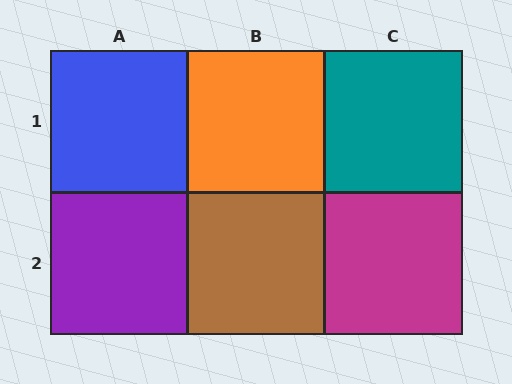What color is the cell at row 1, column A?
Blue.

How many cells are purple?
1 cell is purple.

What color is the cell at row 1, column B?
Orange.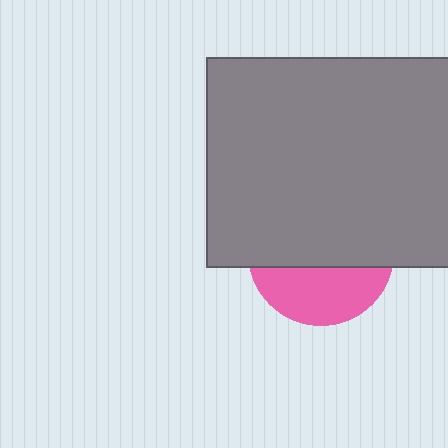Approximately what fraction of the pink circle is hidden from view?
Roughly 63% of the pink circle is hidden behind the gray rectangle.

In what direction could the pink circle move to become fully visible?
The pink circle could move down. That would shift it out from behind the gray rectangle entirely.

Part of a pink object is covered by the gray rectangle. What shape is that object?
It is a circle.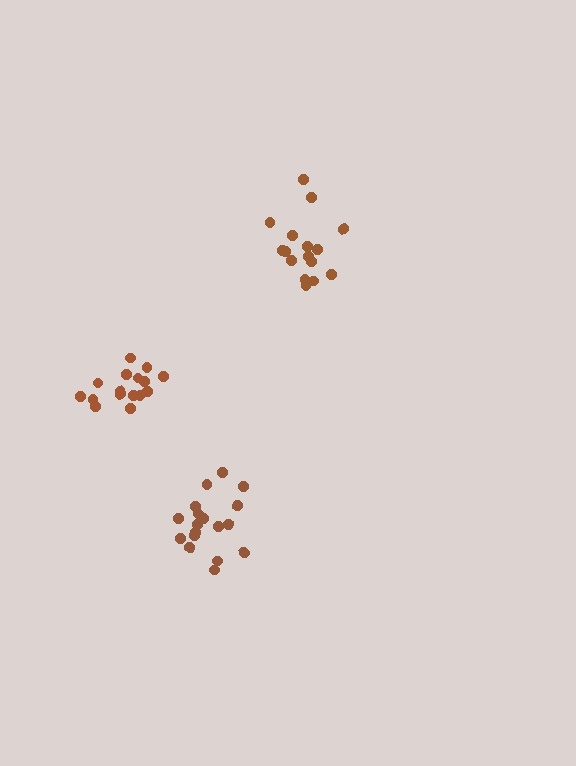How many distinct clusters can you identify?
There are 3 distinct clusters.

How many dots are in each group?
Group 1: 16 dots, Group 2: 18 dots, Group 3: 16 dots (50 total).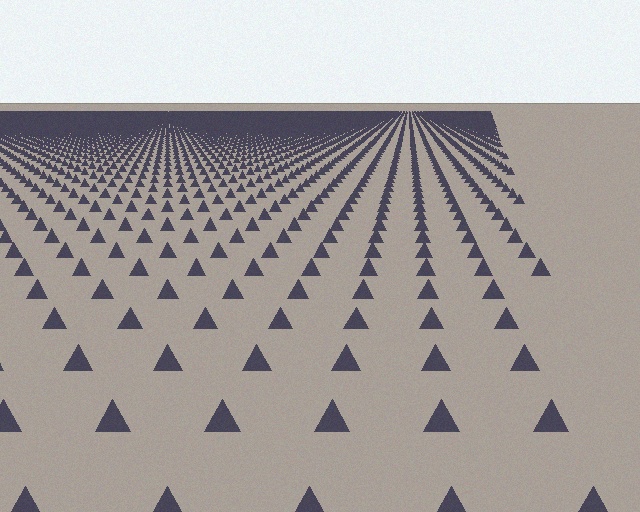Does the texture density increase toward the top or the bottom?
Density increases toward the top.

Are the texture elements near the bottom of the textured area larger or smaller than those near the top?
Larger. Near the bottom, elements are closer to the viewer and appear at a bigger on-screen size.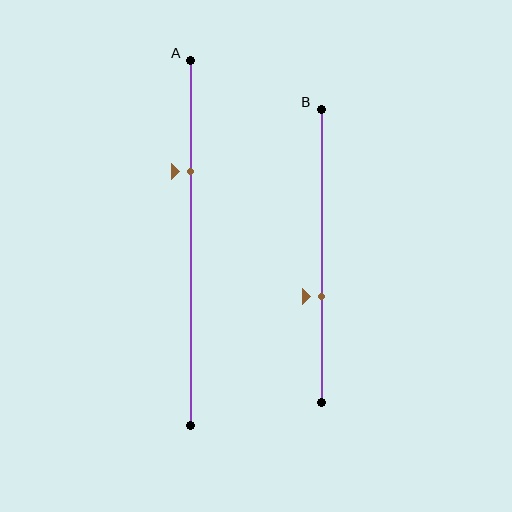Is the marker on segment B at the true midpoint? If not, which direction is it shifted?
No, the marker on segment B is shifted downward by about 14% of the segment length.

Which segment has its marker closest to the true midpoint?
Segment B has its marker closest to the true midpoint.